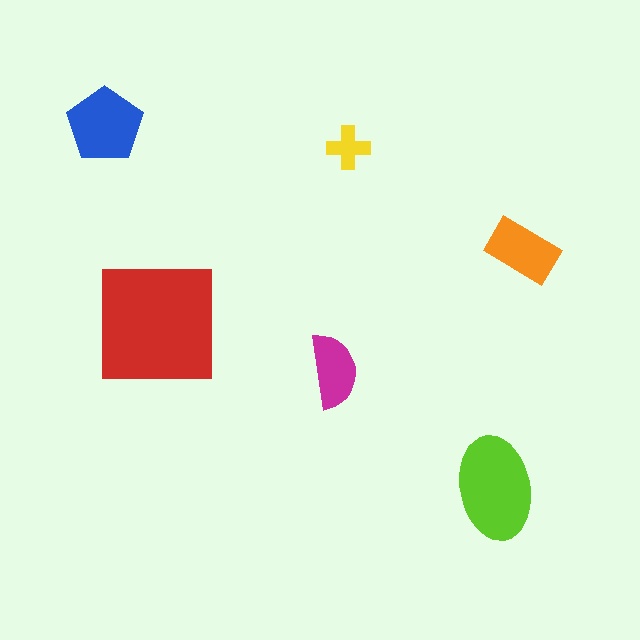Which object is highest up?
The blue pentagon is topmost.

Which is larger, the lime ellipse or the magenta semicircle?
The lime ellipse.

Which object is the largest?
The red square.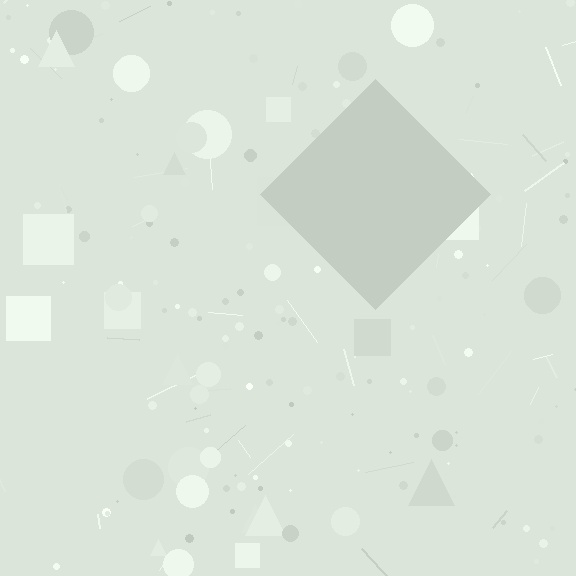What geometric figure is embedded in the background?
A diamond is embedded in the background.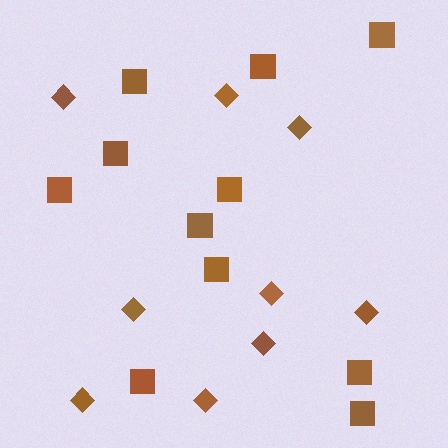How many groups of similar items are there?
There are 2 groups: one group of diamonds (9) and one group of squares (11).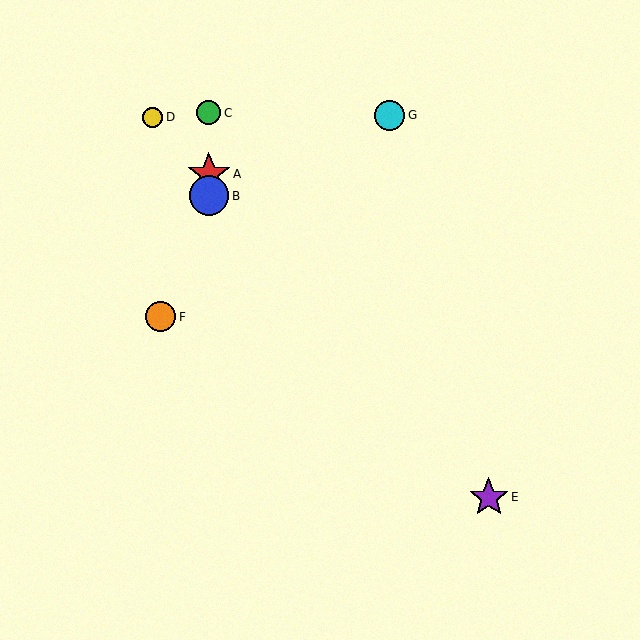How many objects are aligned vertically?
3 objects (A, B, C) are aligned vertically.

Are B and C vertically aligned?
Yes, both are at x≈209.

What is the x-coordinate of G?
Object G is at x≈390.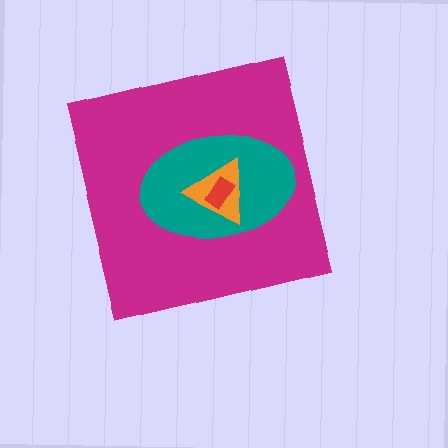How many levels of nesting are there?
4.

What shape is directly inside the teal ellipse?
The orange triangle.